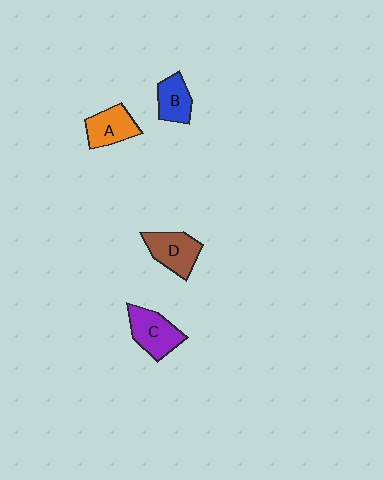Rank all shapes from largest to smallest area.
From largest to smallest: C (purple), D (brown), A (orange), B (blue).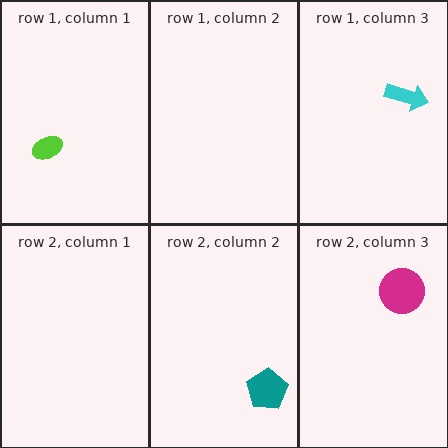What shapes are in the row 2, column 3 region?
The magenta circle.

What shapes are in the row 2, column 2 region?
The teal pentagon.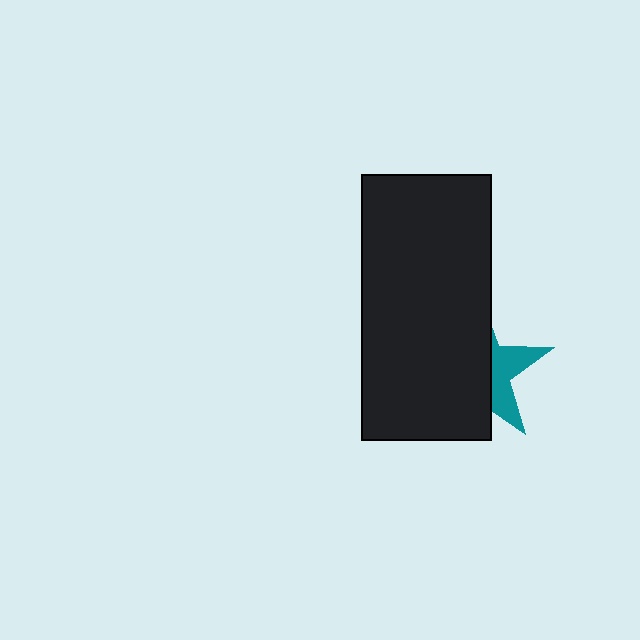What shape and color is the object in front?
The object in front is a black rectangle.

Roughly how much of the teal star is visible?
A small part of it is visible (roughly 35%).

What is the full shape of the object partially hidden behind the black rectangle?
The partially hidden object is a teal star.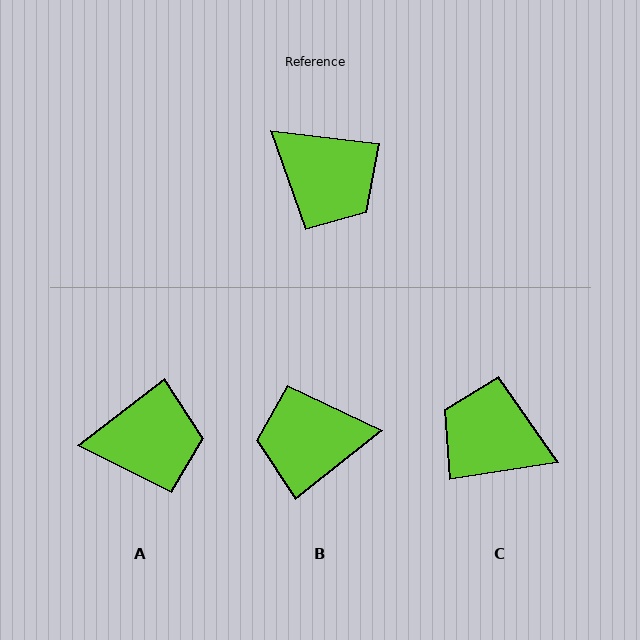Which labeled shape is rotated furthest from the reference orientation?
C, about 165 degrees away.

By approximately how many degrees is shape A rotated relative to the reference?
Approximately 44 degrees counter-clockwise.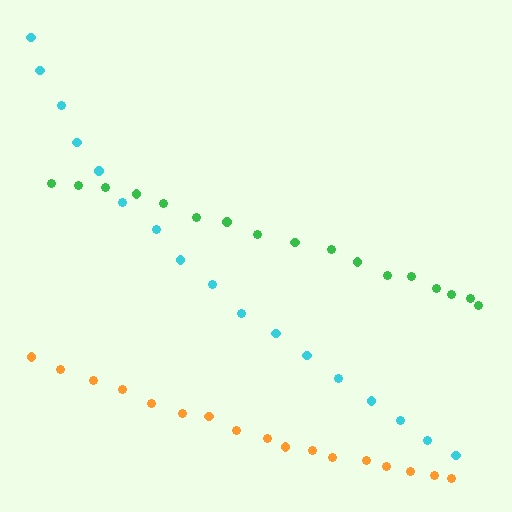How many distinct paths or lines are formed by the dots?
There are 3 distinct paths.